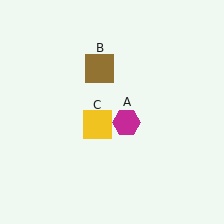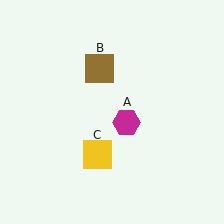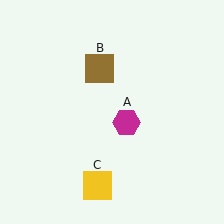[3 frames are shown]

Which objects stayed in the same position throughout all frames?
Magenta hexagon (object A) and brown square (object B) remained stationary.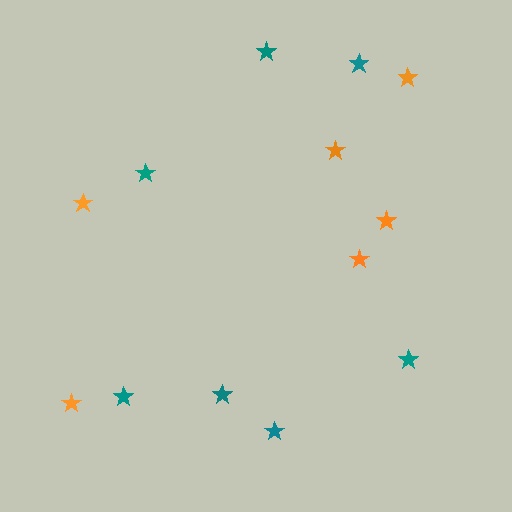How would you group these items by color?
There are 2 groups: one group of orange stars (6) and one group of teal stars (7).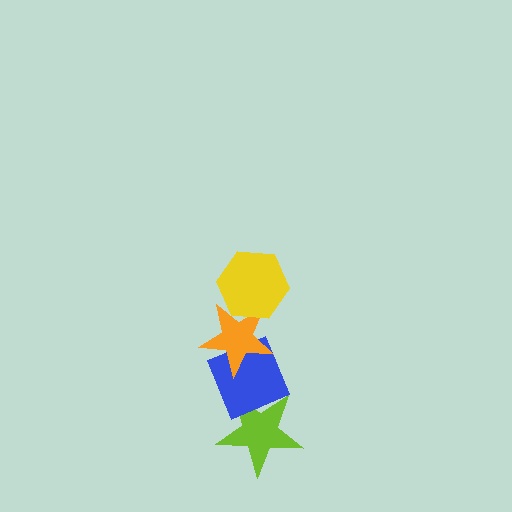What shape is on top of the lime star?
The blue diamond is on top of the lime star.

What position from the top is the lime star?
The lime star is 4th from the top.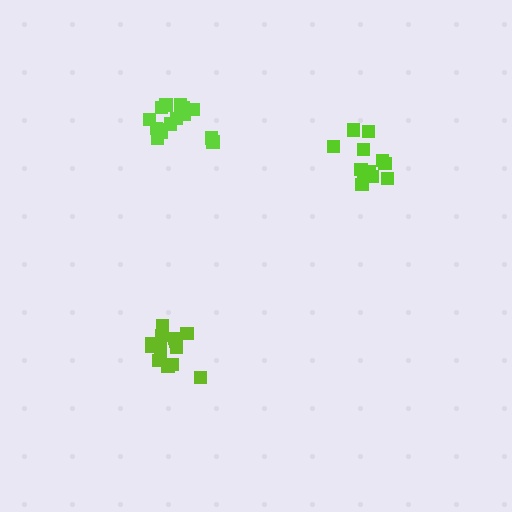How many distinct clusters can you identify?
There are 3 distinct clusters.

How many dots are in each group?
Group 1: 14 dots, Group 2: 12 dots, Group 3: 16 dots (42 total).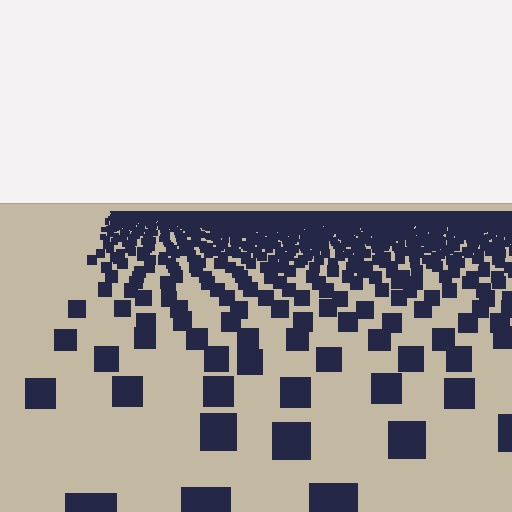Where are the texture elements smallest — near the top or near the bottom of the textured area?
Near the top.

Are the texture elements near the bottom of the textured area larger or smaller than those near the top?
Larger. Near the bottom, elements are closer to the viewer and appear at a bigger on-screen size.